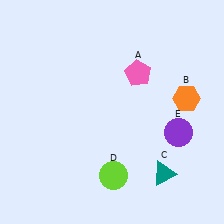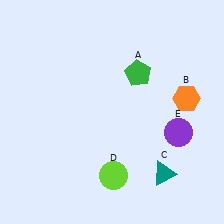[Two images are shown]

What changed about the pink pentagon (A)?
In Image 1, A is pink. In Image 2, it changed to green.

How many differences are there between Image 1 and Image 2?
There is 1 difference between the two images.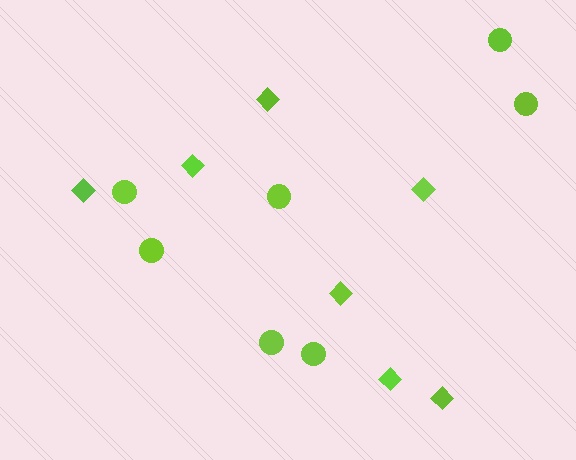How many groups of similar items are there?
There are 2 groups: one group of diamonds (7) and one group of circles (7).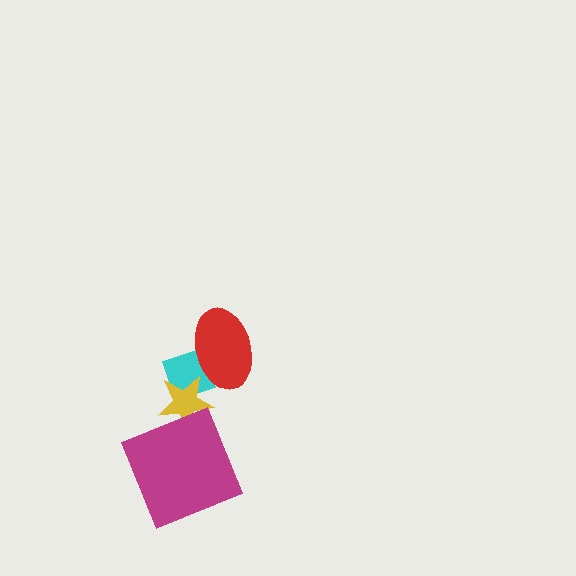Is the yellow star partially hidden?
Yes, it is partially covered by another shape.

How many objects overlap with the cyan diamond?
2 objects overlap with the cyan diamond.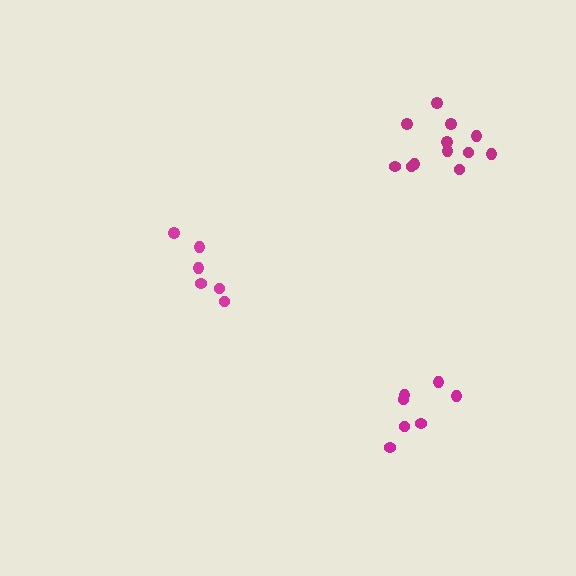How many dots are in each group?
Group 1: 6 dots, Group 2: 12 dots, Group 3: 7 dots (25 total).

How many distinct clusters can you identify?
There are 3 distinct clusters.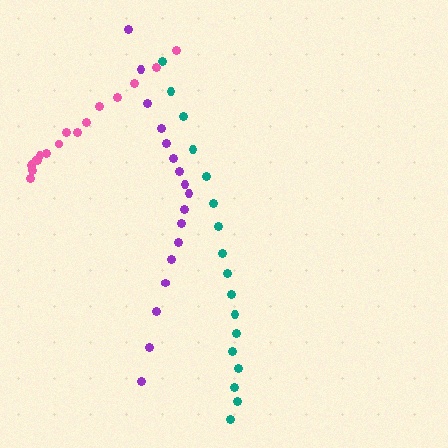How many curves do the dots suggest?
There are 3 distinct paths.